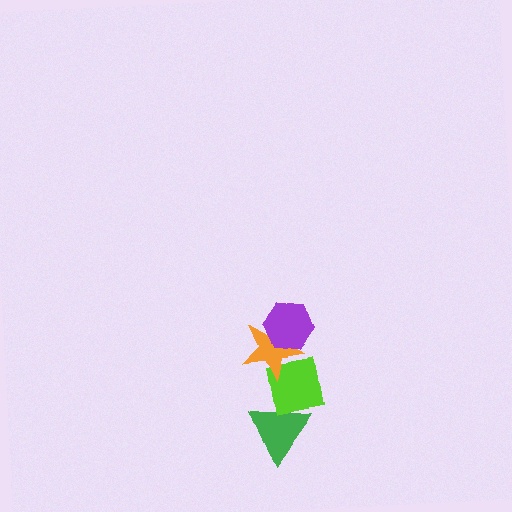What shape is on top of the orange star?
The purple hexagon is on top of the orange star.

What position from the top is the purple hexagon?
The purple hexagon is 1st from the top.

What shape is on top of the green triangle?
The lime square is on top of the green triangle.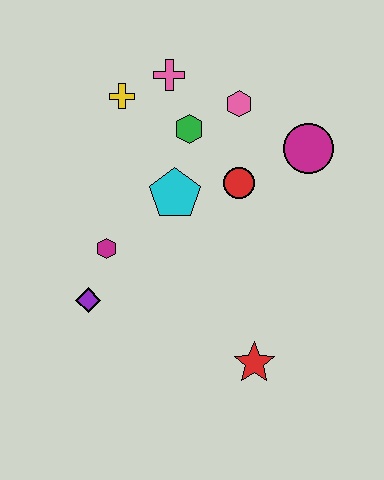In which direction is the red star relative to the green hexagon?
The red star is below the green hexagon.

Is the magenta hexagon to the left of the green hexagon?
Yes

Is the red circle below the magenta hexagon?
No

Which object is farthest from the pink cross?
The red star is farthest from the pink cross.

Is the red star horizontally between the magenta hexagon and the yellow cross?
No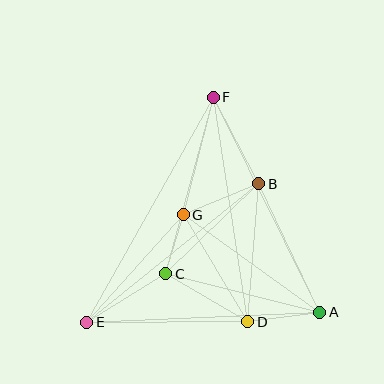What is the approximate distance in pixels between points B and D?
The distance between B and D is approximately 138 pixels.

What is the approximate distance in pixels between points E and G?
The distance between E and G is approximately 145 pixels.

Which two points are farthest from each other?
Points E and F are farthest from each other.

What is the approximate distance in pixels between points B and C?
The distance between B and C is approximately 129 pixels.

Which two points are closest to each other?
Points C and G are closest to each other.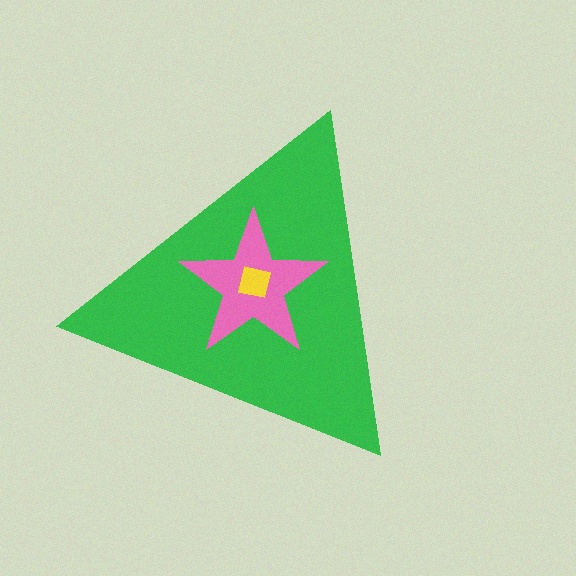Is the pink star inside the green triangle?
Yes.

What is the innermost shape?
The yellow square.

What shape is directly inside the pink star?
The yellow square.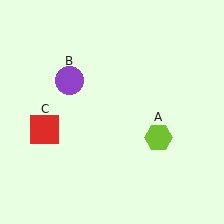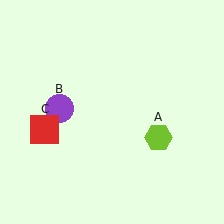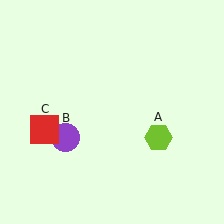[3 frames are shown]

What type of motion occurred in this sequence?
The purple circle (object B) rotated counterclockwise around the center of the scene.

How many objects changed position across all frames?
1 object changed position: purple circle (object B).